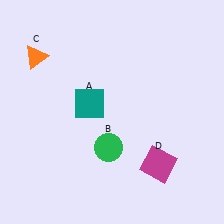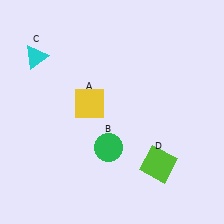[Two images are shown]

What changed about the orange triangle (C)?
In Image 1, C is orange. In Image 2, it changed to cyan.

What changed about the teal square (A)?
In Image 1, A is teal. In Image 2, it changed to yellow.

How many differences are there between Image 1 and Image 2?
There are 3 differences between the two images.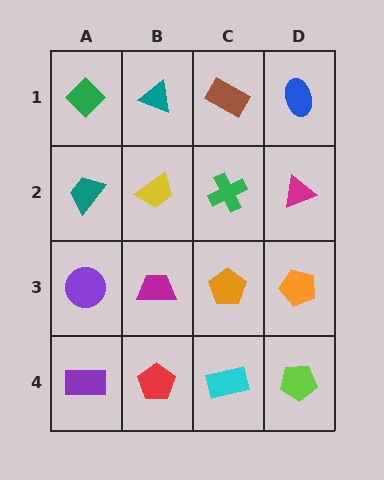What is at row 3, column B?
A magenta trapezoid.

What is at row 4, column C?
A cyan rectangle.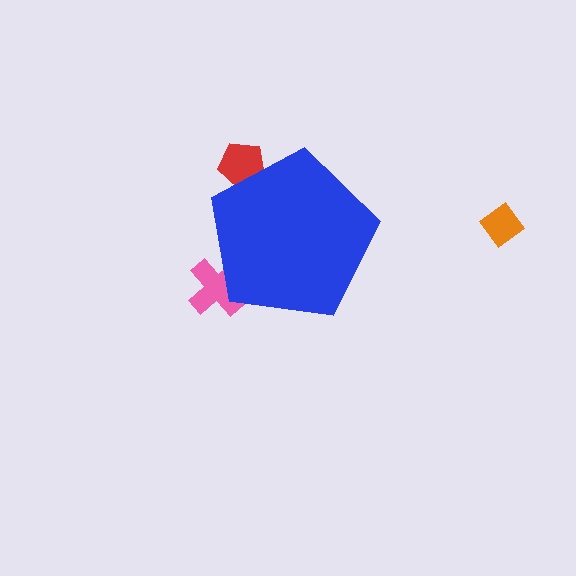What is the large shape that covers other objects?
A blue pentagon.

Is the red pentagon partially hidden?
Yes, the red pentagon is partially hidden behind the blue pentagon.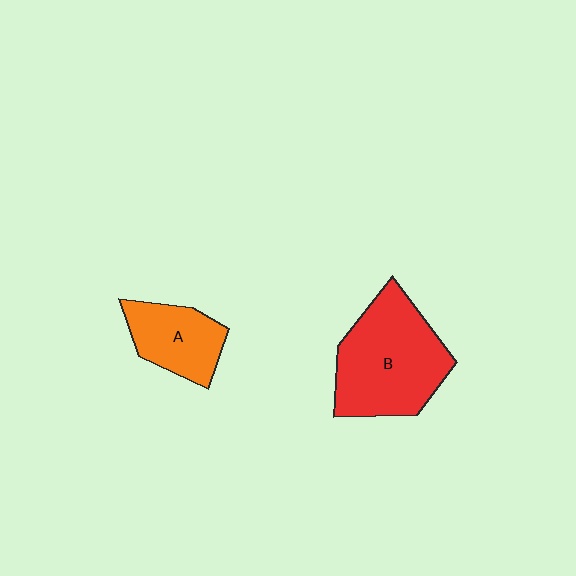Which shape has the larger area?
Shape B (red).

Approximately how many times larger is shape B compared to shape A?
Approximately 1.9 times.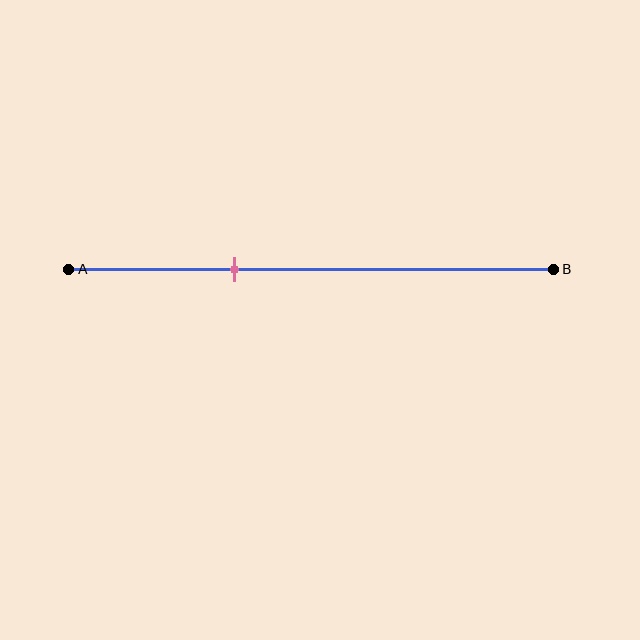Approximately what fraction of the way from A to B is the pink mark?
The pink mark is approximately 35% of the way from A to B.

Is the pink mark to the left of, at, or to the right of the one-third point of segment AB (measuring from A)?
The pink mark is approximately at the one-third point of segment AB.